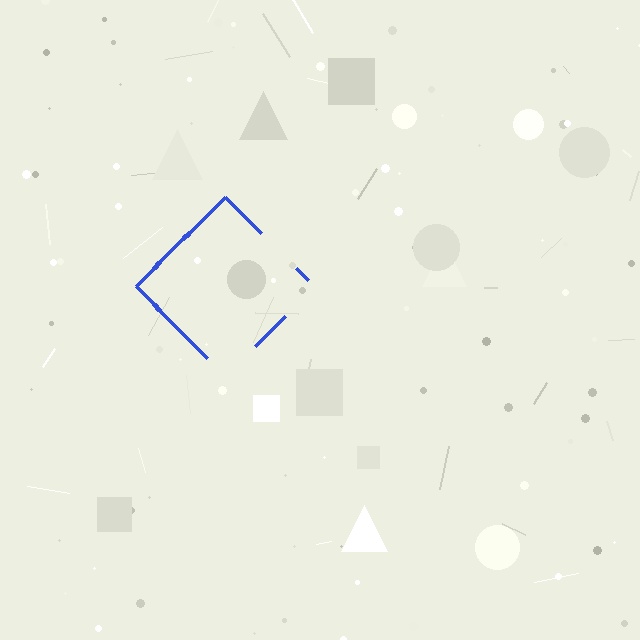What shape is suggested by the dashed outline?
The dashed outline suggests a diamond.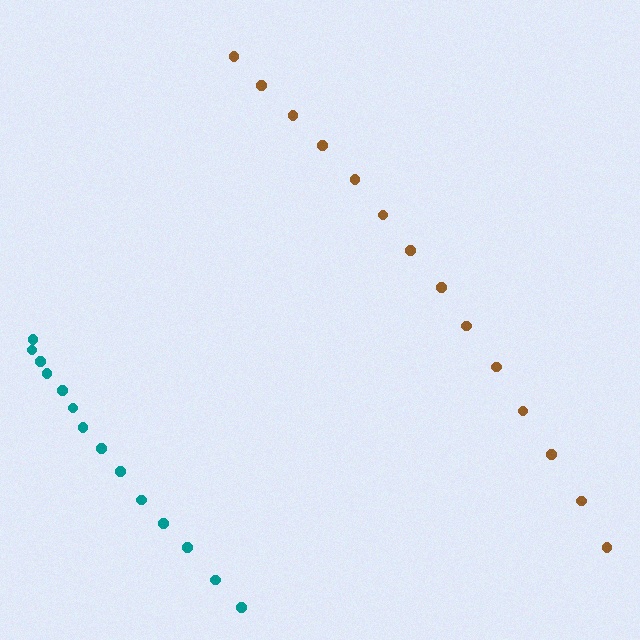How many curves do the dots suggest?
There are 2 distinct paths.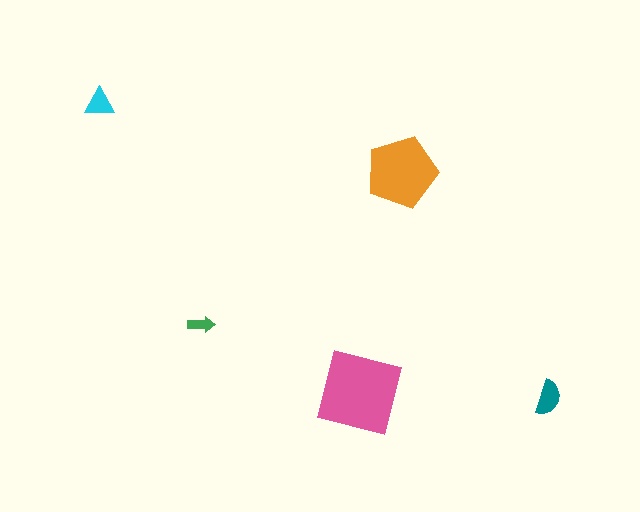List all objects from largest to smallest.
The pink square, the orange pentagon, the teal semicircle, the cyan triangle, the green arrow.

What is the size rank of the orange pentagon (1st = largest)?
2nd.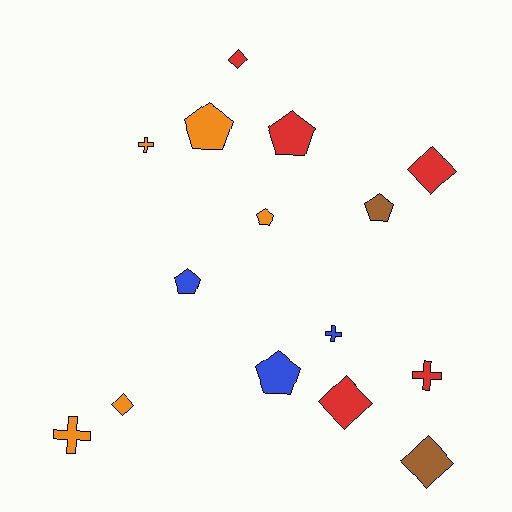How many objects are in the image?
There are 15 objects.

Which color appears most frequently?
Orange, with 5 objects.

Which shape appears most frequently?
Pentagon, with 6 objects.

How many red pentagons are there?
There is 1 red pentagon.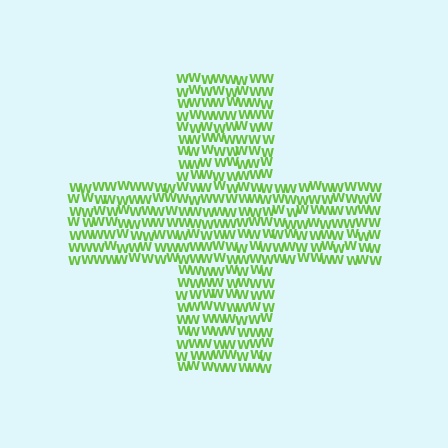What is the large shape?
The large shape is a cross.